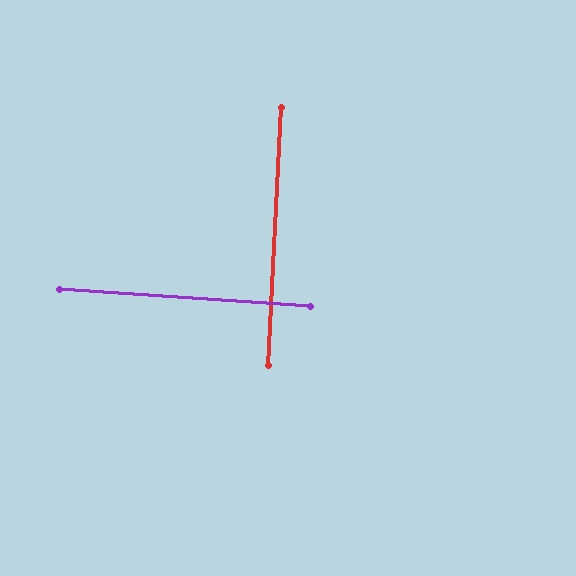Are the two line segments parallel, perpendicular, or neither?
Perpendicular — they meet at approximately 89°.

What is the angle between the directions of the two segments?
Approximately 89 degrees.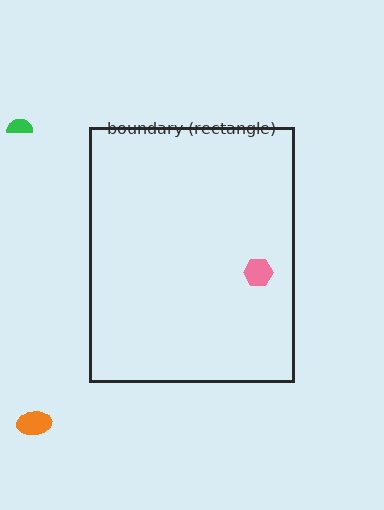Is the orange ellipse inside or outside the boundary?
Outside.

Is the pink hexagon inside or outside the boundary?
Inside.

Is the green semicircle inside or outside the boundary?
Outside.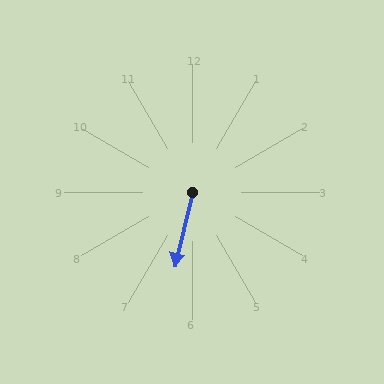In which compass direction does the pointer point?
South.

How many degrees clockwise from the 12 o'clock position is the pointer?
Approximately 193 degrees.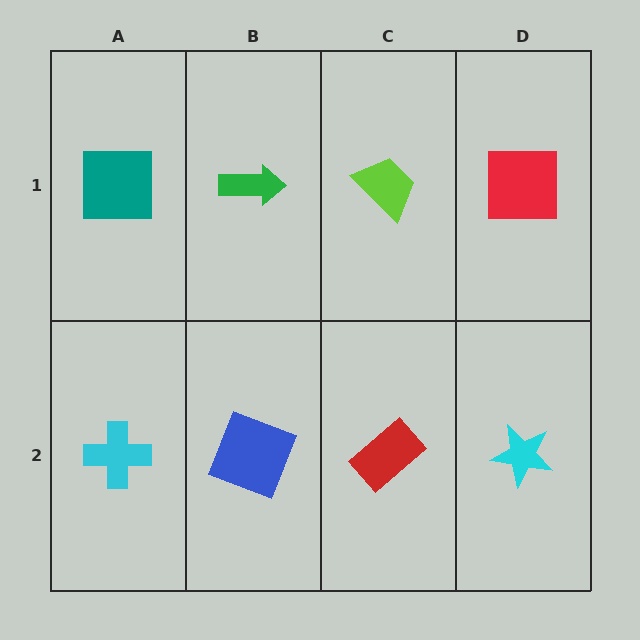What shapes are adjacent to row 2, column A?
A teal square (row 1, column A), a blue square (row 2, column B).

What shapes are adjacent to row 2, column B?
A green arrow (row 1, column B), a cyan cross (row 2, column A), a red rectangle (row 2, column C).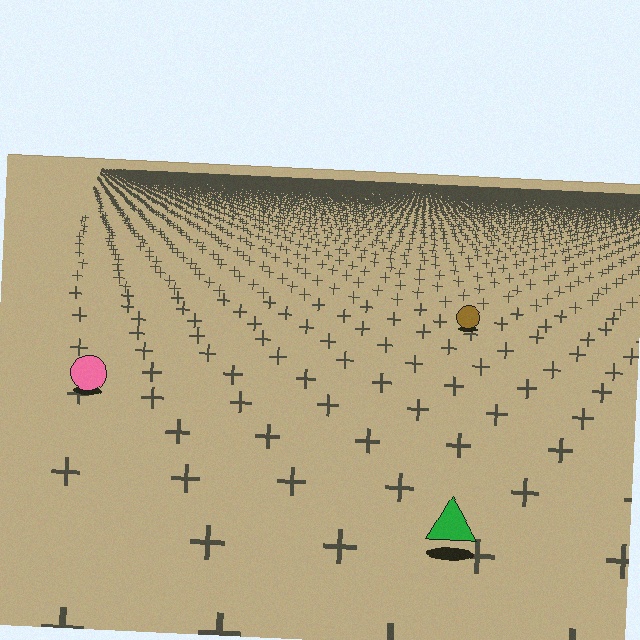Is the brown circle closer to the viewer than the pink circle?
No. The pink circle is closer — you can tell from the texture gradient: the ground texture is coarser near it.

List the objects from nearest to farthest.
From nearest to farthest: the green triangle, the pink circle, the brown circle.